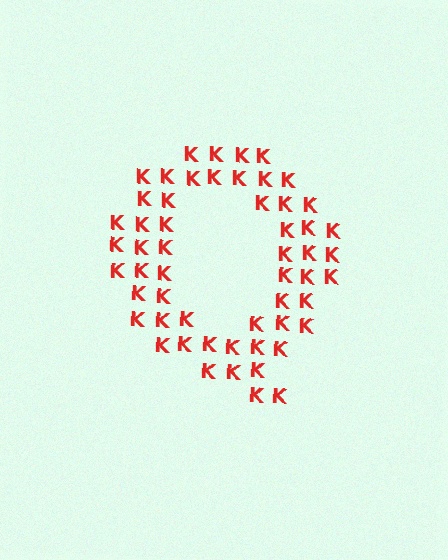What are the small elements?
The small elements are letter K's.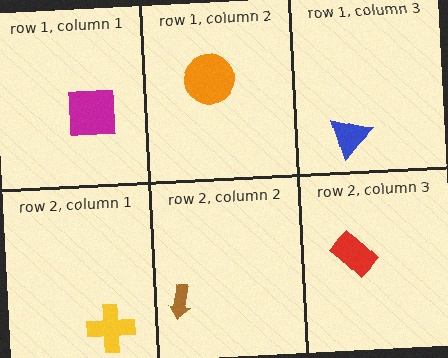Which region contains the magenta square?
The row 1, column 1 region.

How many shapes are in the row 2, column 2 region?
1.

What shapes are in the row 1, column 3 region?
The blue triangle.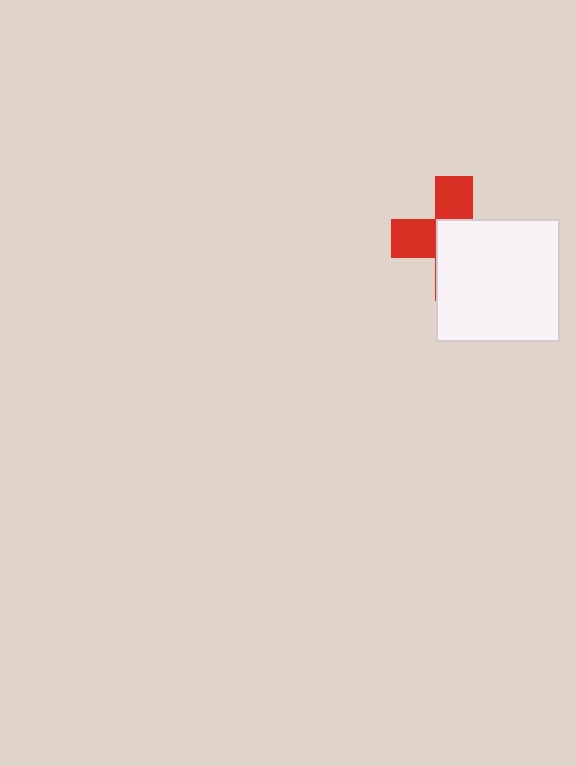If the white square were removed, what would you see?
You would see the complete red cross.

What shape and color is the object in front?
The object in front is a white square.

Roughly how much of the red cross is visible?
A small part of it is visible (roughly 41%).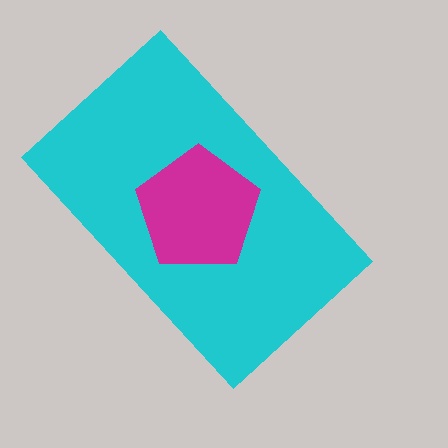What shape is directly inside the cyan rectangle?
The magenta pentagon.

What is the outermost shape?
The cyan rectangle.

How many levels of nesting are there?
2.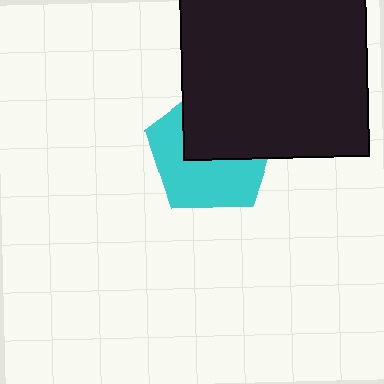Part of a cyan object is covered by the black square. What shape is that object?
It is a pentagon.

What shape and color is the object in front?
The object in front is a black square.